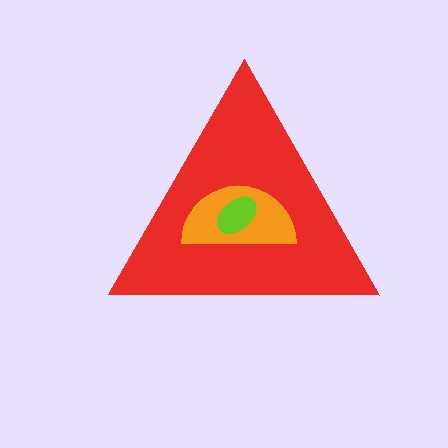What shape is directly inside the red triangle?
The orange semicircle.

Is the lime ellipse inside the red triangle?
Yes.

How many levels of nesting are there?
3.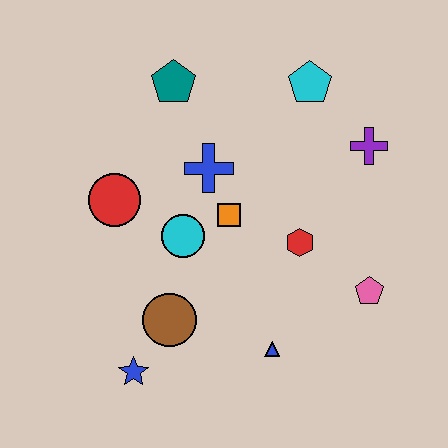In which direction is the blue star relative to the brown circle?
The blue star is below the brown circle.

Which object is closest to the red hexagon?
The orange square is closest to the red hexagon.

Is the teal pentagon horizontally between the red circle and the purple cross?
Yes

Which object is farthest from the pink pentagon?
The teal pentagon is farthest from the pink pentagon.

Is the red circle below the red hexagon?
No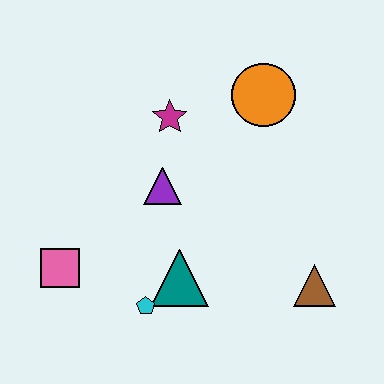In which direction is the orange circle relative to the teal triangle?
The orange circle is above the teal triangle.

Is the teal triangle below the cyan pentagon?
No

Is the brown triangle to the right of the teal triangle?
Yes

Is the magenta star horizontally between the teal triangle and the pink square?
Yes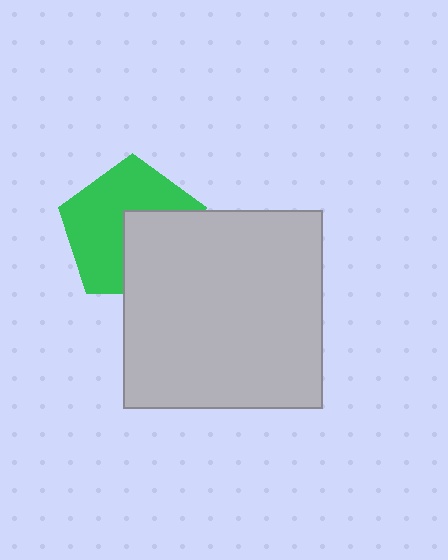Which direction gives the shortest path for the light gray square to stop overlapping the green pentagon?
Moving toward the lower-right gives the shortest separation.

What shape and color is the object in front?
The object in front is a light gray square.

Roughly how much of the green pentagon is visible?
About half of it is visible (roughly 60%).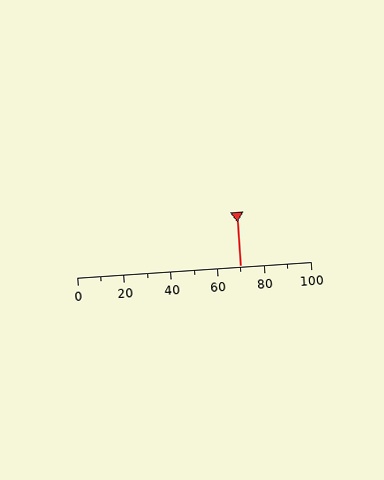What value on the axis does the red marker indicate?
The marker indicates approximately 70.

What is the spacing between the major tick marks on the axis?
The major ticks are spaced 20 apart.